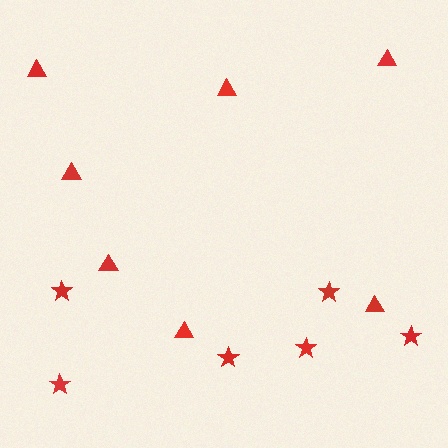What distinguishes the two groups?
There are 2 groups: one group of triangles (7) and one group of stars (6).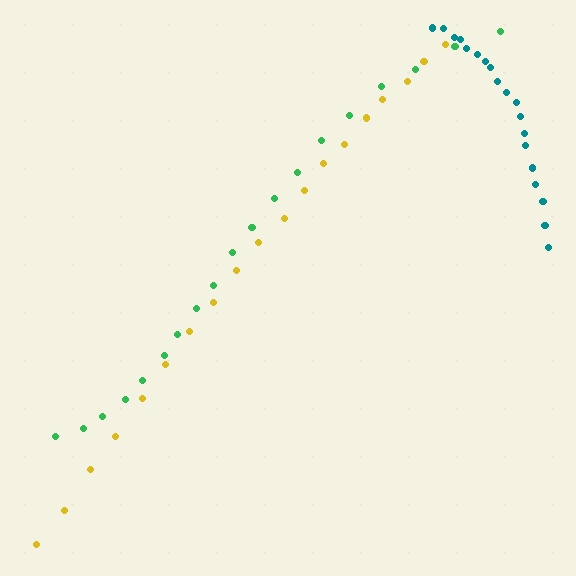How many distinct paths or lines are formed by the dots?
There are 3 distinct paths.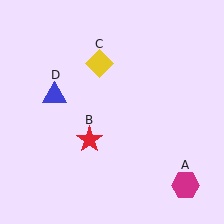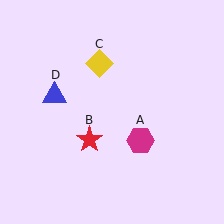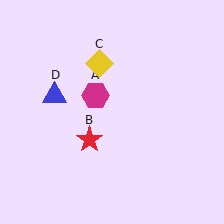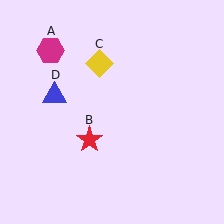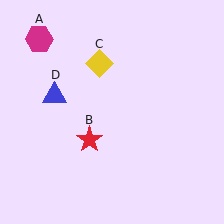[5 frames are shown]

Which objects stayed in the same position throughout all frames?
Red star (object B) and yellow diamond (object C) and blue triangle (object D) remained stationary.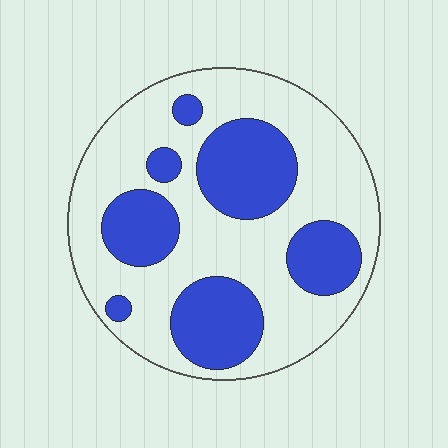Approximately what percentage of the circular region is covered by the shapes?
Approximately 35%.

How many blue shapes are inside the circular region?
7.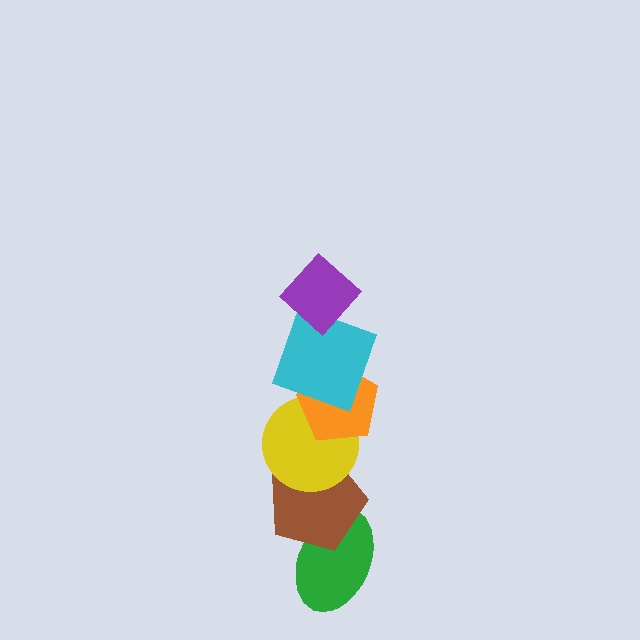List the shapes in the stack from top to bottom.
From top to bottom: the purple diamond, the cyan square, the orange pentagon, the yellow circle, the brown pentagon, the green ellipse.